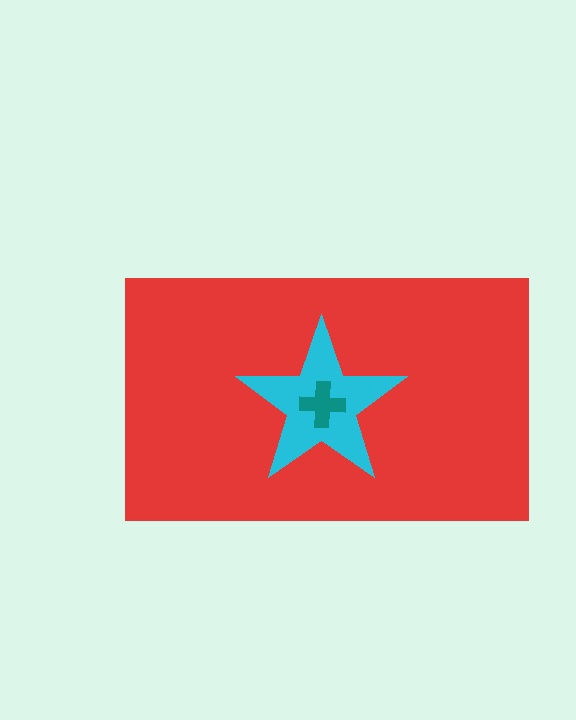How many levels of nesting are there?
3.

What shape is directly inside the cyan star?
The teal cross.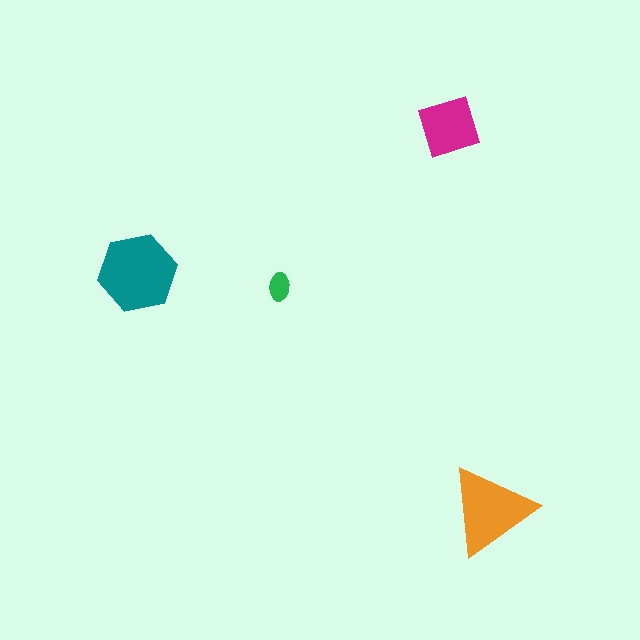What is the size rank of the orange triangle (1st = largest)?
2nd.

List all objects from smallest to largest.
The green ellipse, the magenta diamond, the orange triangle, the teal hexagon.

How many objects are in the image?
There are 4 objects in the image.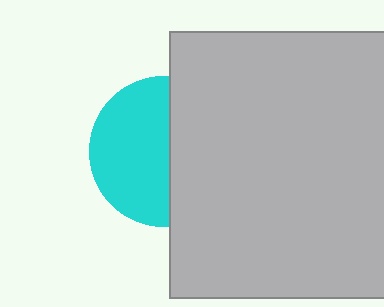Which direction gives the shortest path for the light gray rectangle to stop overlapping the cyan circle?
Moving right gives the shortest separation.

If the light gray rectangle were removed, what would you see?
You would see the complete cyan circle.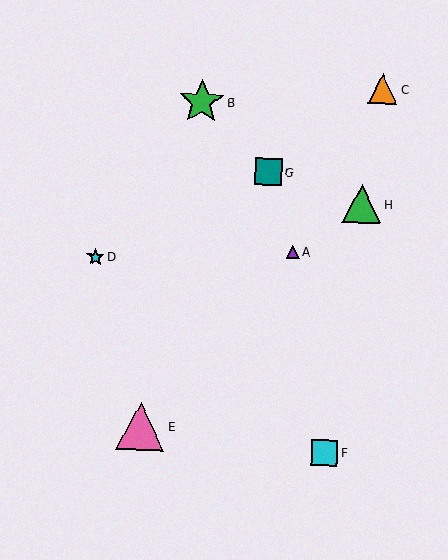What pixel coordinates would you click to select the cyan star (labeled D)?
Click at (95, 257) to select the cyan star D.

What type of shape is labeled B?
Shape B is a green star.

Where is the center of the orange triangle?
The center of the orange triangle is at (383, 89).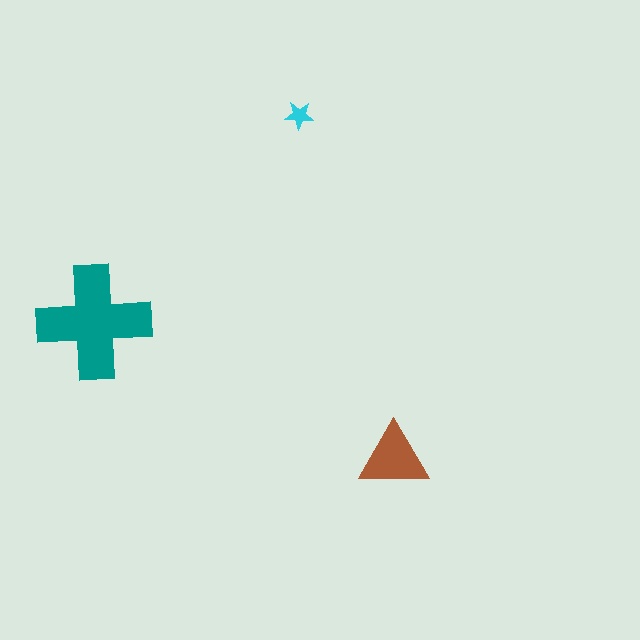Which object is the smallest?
The cyan star.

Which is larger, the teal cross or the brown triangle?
The teal cross.